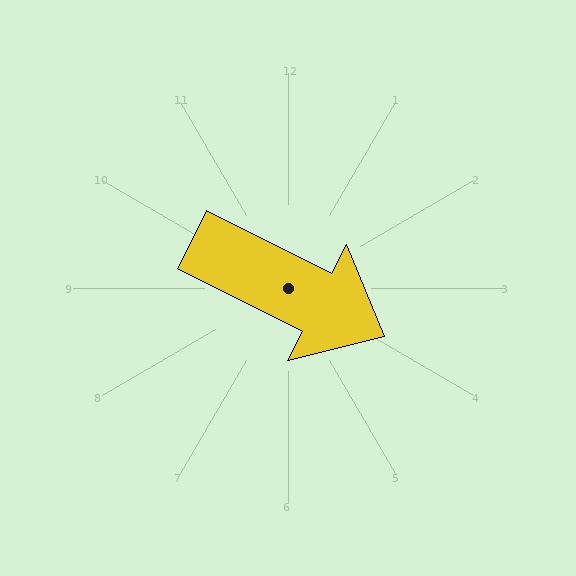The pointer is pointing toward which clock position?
Roughly 4 o'clock.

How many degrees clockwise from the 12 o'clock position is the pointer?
Approximately 117 degrees.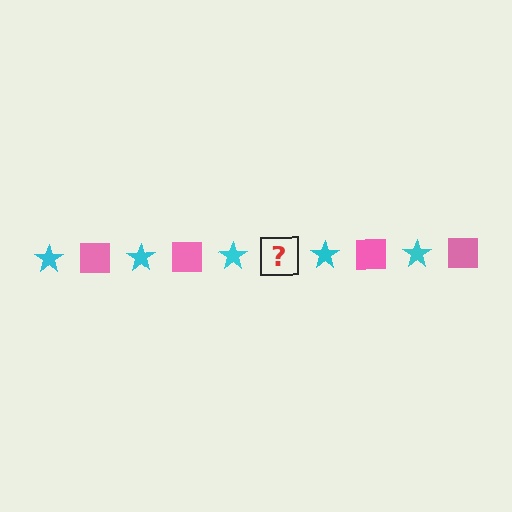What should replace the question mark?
The question mark should be replaced with a pink square.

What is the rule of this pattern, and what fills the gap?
The rule is that the pattern alternates between cyan star and pink square. The gap should be filled with a pink square.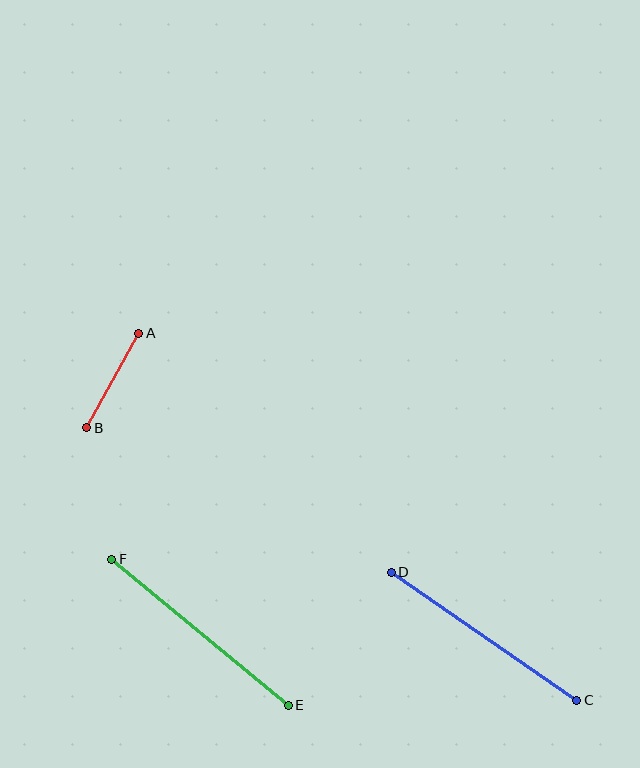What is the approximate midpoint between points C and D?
The midpoint is at approximately (484, 636) pixels.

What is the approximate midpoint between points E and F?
The midpoint is at approximately (200, 632) pixels.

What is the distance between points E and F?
The distance is approximately 229 pixels.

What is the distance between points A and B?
The distance is approximately 108 pixels.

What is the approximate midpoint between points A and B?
The midpoint is at approximately (113, 380) pixels.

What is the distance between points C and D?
The distance is approximately 225 pixels.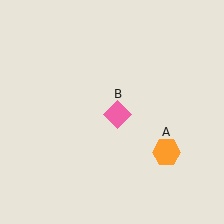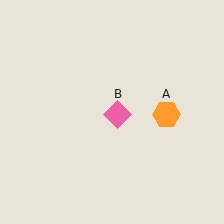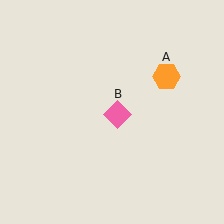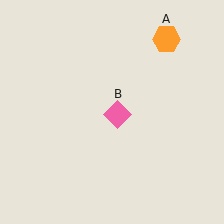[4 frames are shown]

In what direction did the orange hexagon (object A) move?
The orange hexagon (object A) moved up.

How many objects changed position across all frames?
1 object changed position: orange hexagon (object A).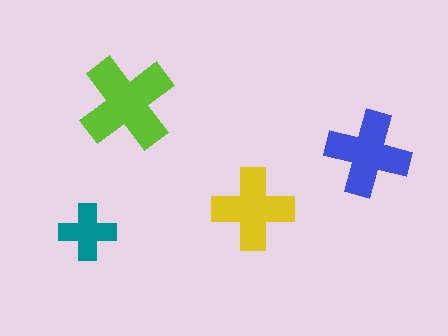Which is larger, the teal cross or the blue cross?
The blue one.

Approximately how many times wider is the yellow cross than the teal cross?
About 1.5 times wider.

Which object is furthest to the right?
The blue cross is rightmost.